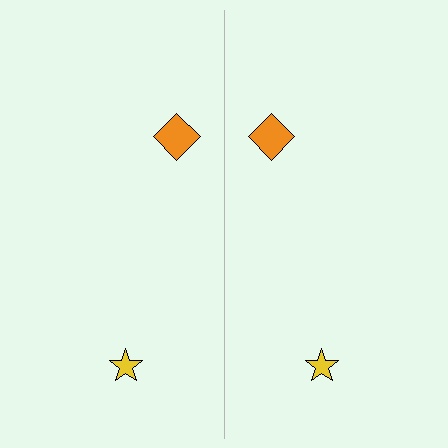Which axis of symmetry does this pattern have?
The pattern has a vertical axis of symmetry running through the center of the image.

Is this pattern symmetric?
Yes, this pattern has bilateral (reflection) symmetry.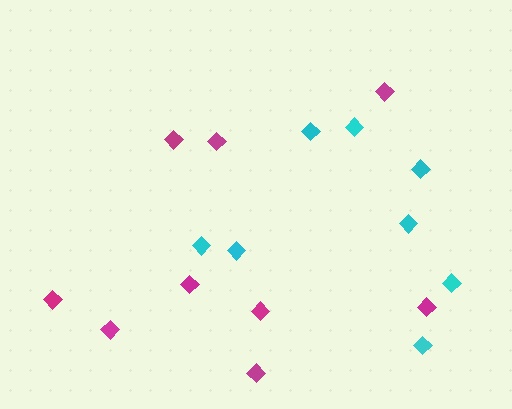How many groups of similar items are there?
There are 2 groups: one group of magenta diamonds (9) and one group of cyan diamonds (8).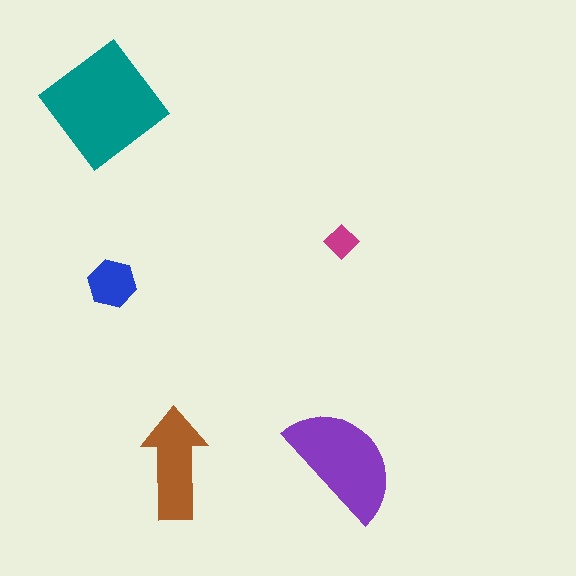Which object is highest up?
The teal diamond is topmost.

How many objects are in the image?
There are 5 objects in the image.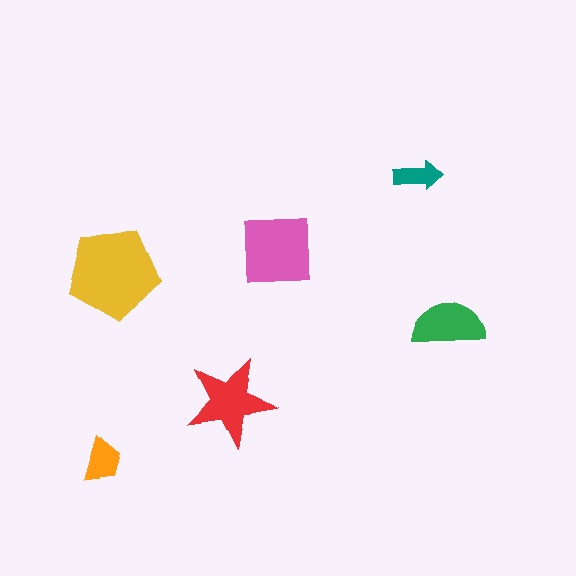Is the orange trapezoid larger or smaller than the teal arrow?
Larger.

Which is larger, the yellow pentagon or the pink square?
The yellow pentagon.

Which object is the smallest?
The teal arrow.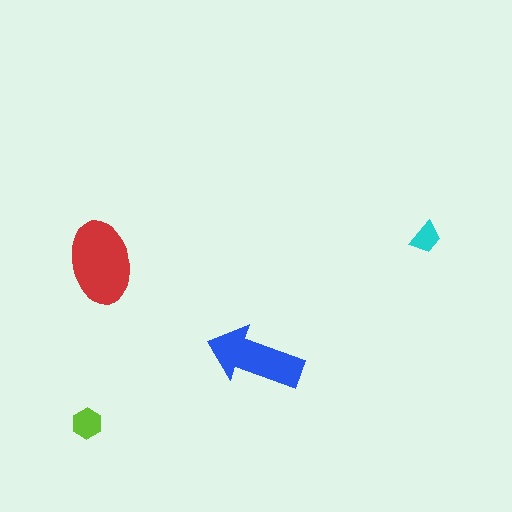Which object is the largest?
The red ellipse.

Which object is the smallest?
The cyan trapezoid.